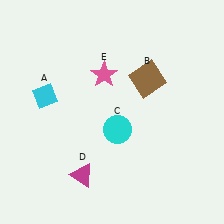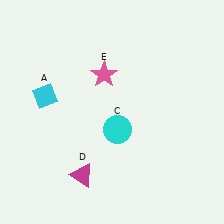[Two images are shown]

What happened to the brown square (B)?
The brown square (B) was removed in Image 2. It was in the top-right area of Image 1.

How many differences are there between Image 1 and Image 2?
There is 1 difference between the two images.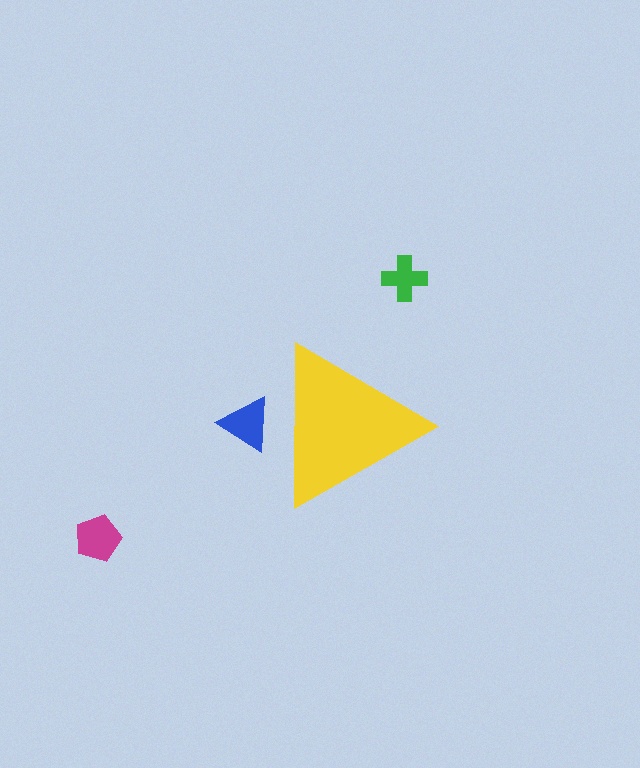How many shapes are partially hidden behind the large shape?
1 shape is partially hidden.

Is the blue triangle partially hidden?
Yes, the blue triangle is partially hidden behind the yellow triangle.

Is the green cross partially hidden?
No, the green cross is fully visible.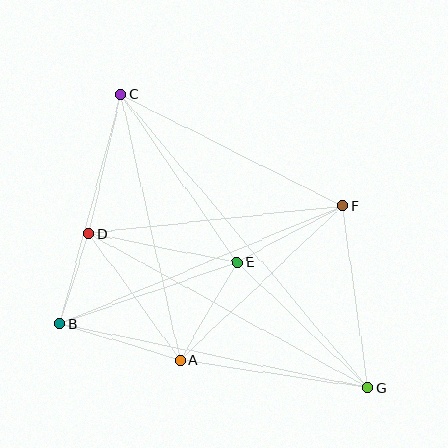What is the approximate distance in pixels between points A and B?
The distance between A and B is approximately 125 pixels.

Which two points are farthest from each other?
Points C and G are farthest from each other.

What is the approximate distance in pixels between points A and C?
The distance between A and C is approximately 273 pixels.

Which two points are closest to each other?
Points B and D are closest to each other.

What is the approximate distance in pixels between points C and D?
The distance between C and D is approximately 143 pixels.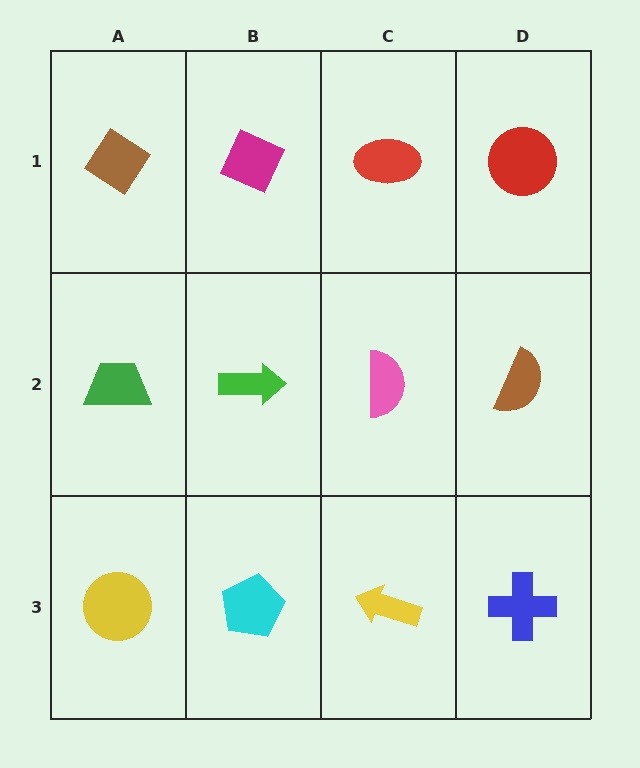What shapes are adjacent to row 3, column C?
A pink semicircle (row 2, column C), a cyan pentagon (row 3, column B), a blue cross (row 3, column D).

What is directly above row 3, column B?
A green arrow.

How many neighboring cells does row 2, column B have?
4.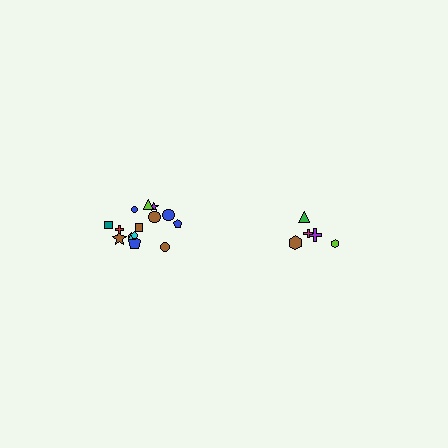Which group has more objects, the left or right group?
The left group.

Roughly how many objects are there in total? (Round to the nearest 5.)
Roughly 20 objects in total.